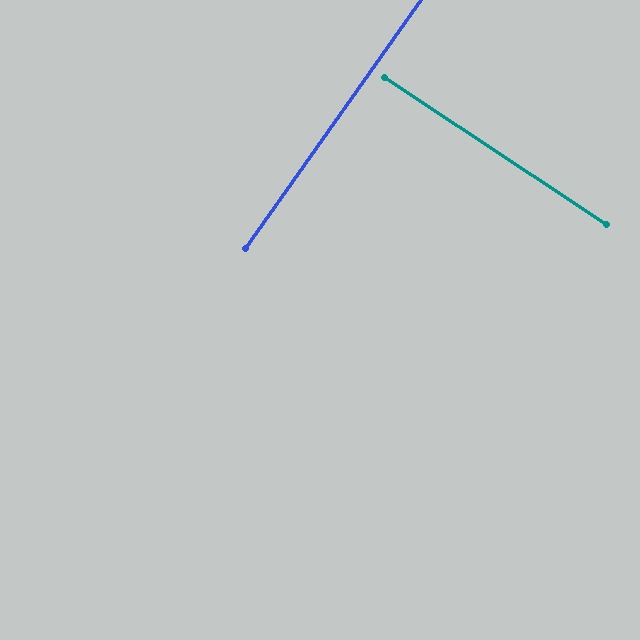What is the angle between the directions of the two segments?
Approximately 88 degrees.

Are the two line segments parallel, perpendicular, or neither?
Perpendicular — they meet at approximately 88°.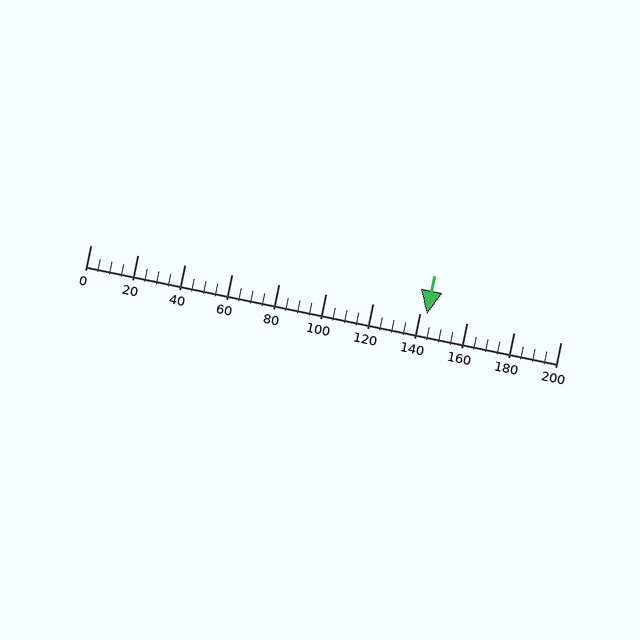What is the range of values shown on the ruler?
The ruler shows values from 0 to 200.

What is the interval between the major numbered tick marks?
The major tick marks are spaced 20 units apart.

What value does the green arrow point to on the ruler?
The green arrow points to approximately 143.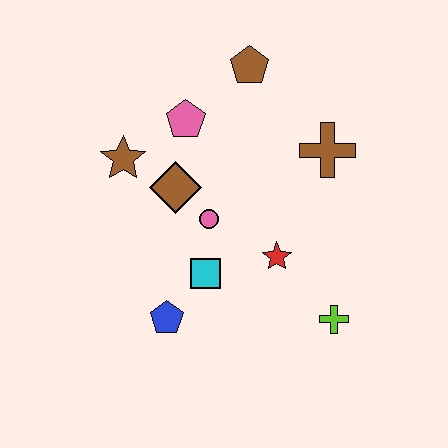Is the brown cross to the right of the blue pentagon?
Yes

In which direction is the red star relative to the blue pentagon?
The red star is to the right of the blue pentagon.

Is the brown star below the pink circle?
No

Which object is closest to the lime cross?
The red star is closest to the lime cross.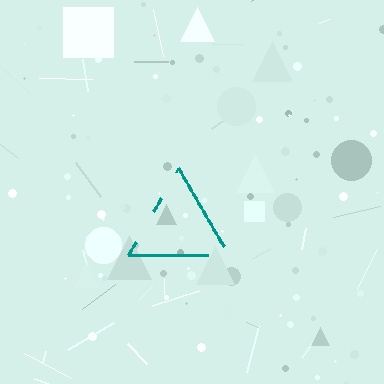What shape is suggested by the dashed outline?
The dashed outline suggests a triangle.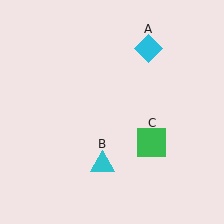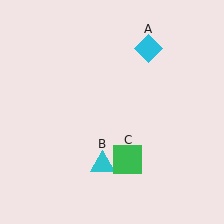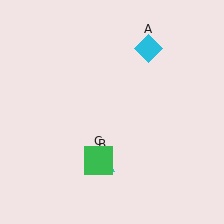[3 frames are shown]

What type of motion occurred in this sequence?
The green square (object C) rotated clockwise around the center of the scene.